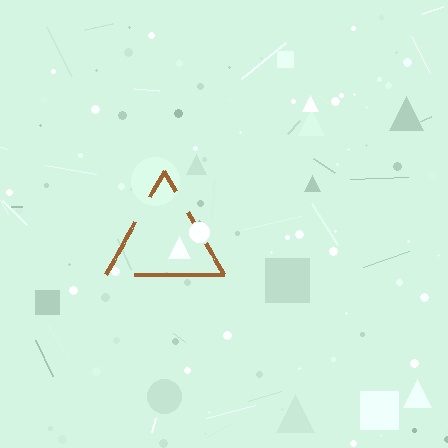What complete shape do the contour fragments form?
The contour fragments form a triangle.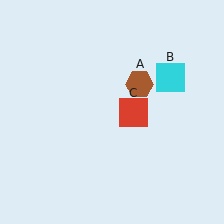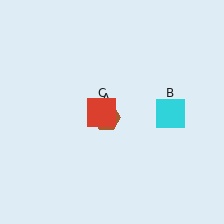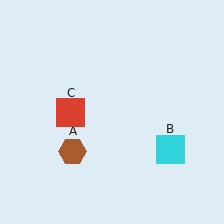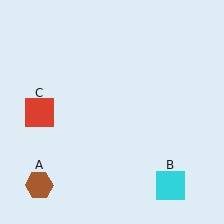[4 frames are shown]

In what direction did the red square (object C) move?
The red square (object C) moved left.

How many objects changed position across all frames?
3 objects changed position: brown hexagon (object A), cyan square (object B), red square (object C).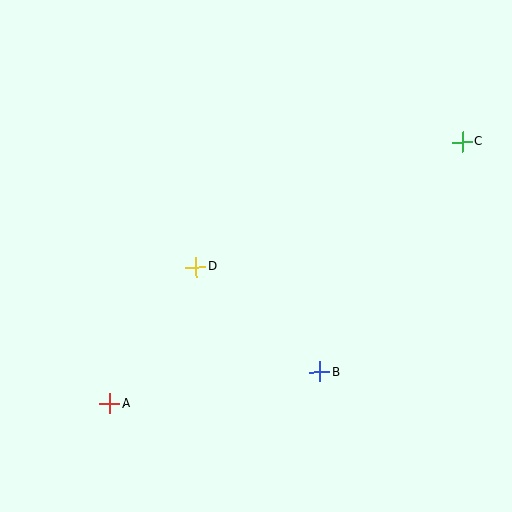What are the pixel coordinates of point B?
Point B is at (320, 372).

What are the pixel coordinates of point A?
Point A is at (110, 404).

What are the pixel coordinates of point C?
Point C is at (462, 142).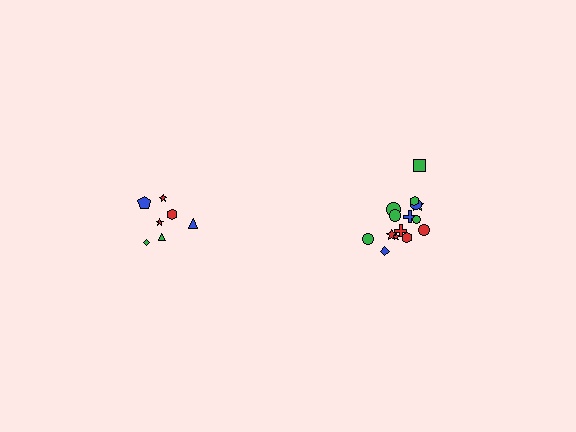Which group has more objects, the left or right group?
The right group.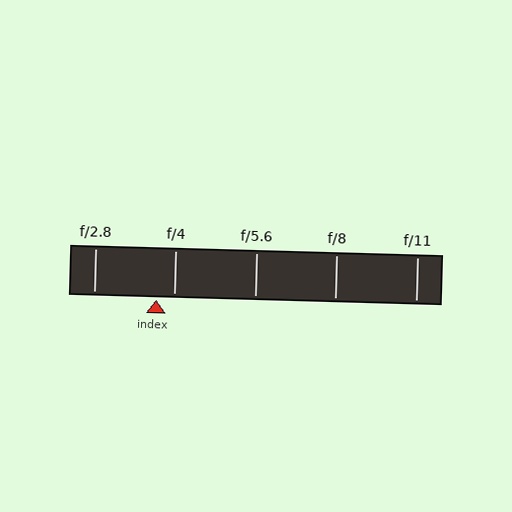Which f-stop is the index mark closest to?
The index mark is closest to f/4.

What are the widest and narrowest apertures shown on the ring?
The widest aperture shown is f/2.8 and the narrowest is f/11.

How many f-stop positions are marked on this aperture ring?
There are 5 f-stop positions marked.